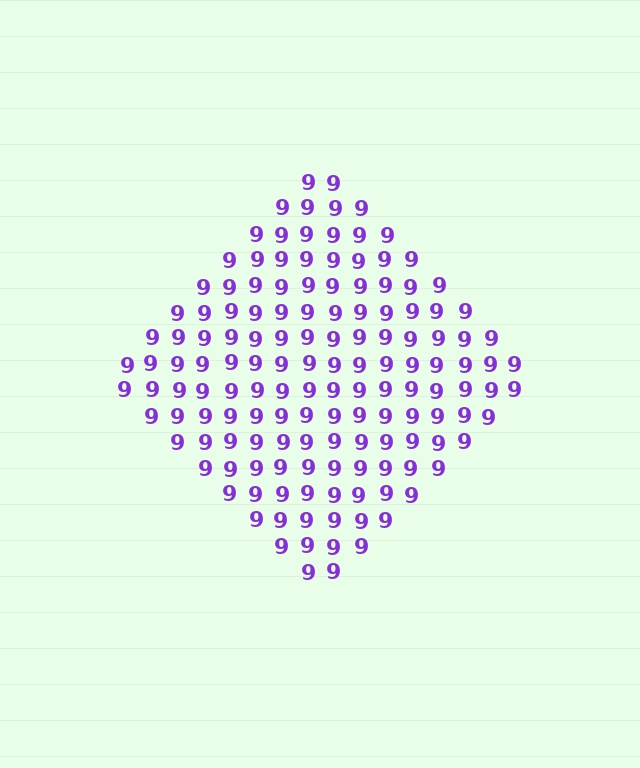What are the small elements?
The small elements are digit 9's.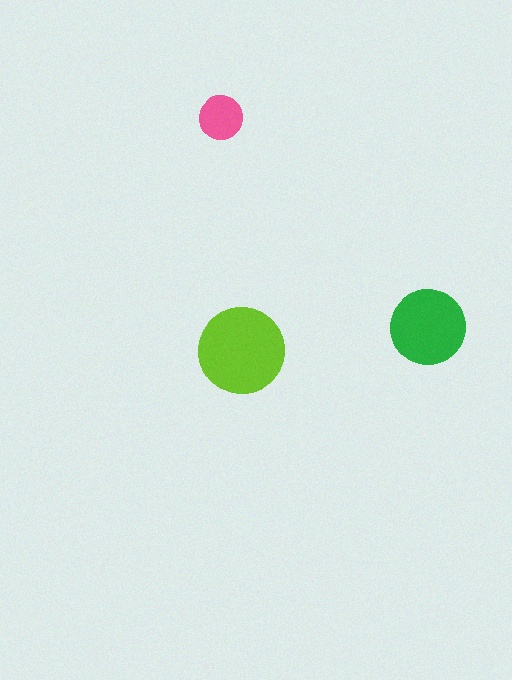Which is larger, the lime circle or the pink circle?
The lime one.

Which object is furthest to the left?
The pink circle is leftmost.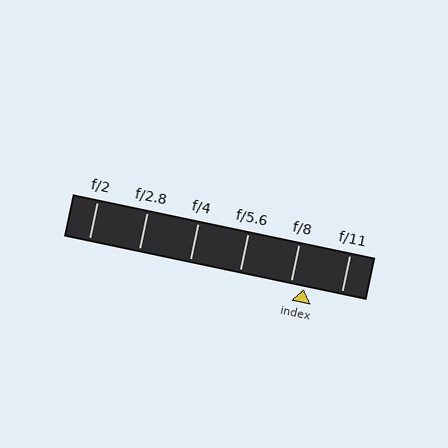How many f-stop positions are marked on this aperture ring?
There are 6 f-stop positions marked.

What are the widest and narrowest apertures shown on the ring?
The widest aperture shown is f/2 and the narrowest is f/11.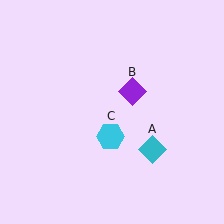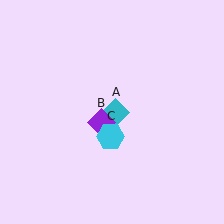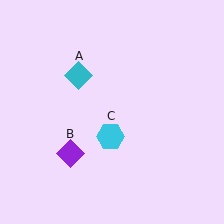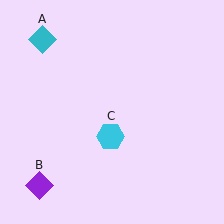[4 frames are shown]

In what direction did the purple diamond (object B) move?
The purple diamond (object B) moved down and to the left.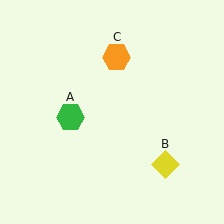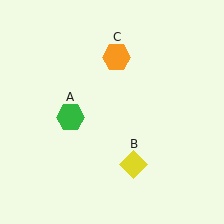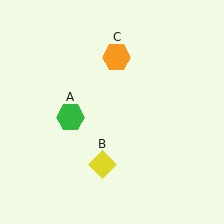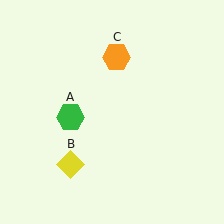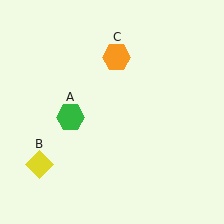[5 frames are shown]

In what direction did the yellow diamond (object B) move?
The yellow diamond (object B) moved left.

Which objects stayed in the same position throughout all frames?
Green hexagon (object A) and orange hexagon (object C) remained stationary.